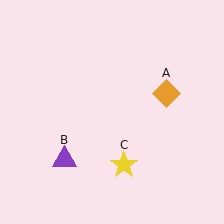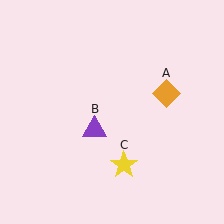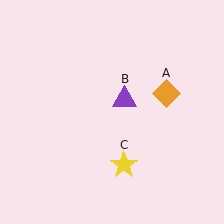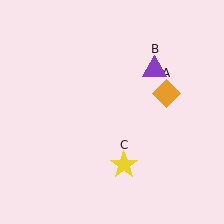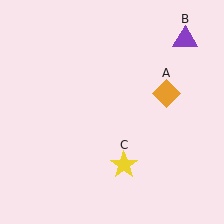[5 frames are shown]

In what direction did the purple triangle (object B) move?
The purple triangle (object B) moved up and to the right.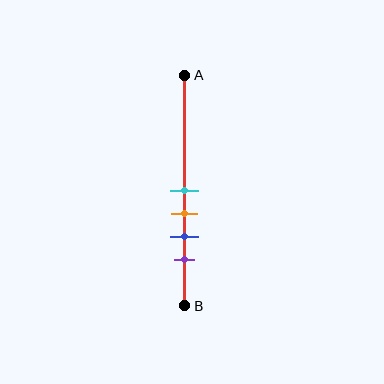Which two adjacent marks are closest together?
The cyan and orange marks are the closest adjacent pair.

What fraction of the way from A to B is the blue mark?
The blue mark is approximately 70% (0.7) of the way from A to B.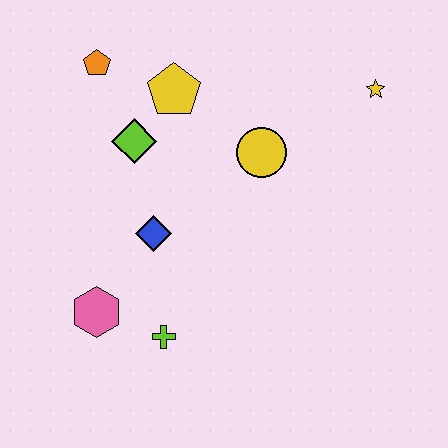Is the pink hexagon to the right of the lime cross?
No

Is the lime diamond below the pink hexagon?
No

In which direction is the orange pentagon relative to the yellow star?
The orange pentagon is to the left of the yellow star.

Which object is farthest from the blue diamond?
The yellow star is farthest from the blue diamond.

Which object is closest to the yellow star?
The yellow circle is closest to the yellow star.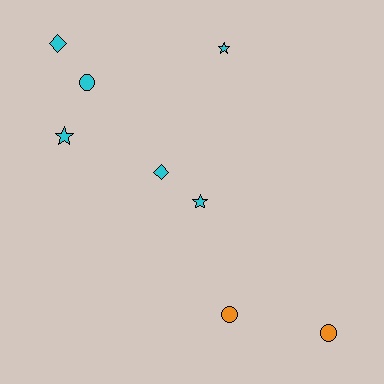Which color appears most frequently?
Cyan, with 6 objects.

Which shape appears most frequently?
Circle, with 3 objects.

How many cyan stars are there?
There are 3 cyan stars.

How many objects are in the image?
There are 8 objects.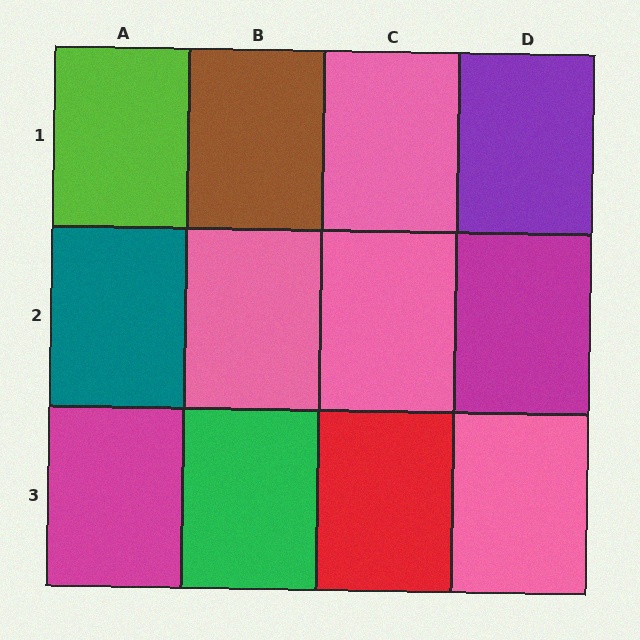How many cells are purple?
1 cell is purple.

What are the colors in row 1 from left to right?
Lime, brown, pink, purple.